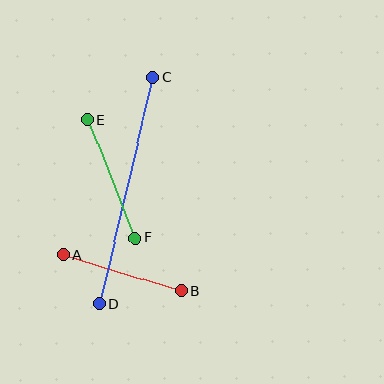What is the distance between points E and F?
The distance is approximately 127 pixels.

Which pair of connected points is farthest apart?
Points C and D are farthest apart.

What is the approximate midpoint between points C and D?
The midpoint is at approximately (126, 191) pixels.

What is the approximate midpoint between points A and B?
The midpoint is at approximately (122, 273) pixels.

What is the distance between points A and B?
The distance is approximately 123 pixels.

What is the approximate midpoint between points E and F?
The midpoint is at approximately (111, 179) pixels.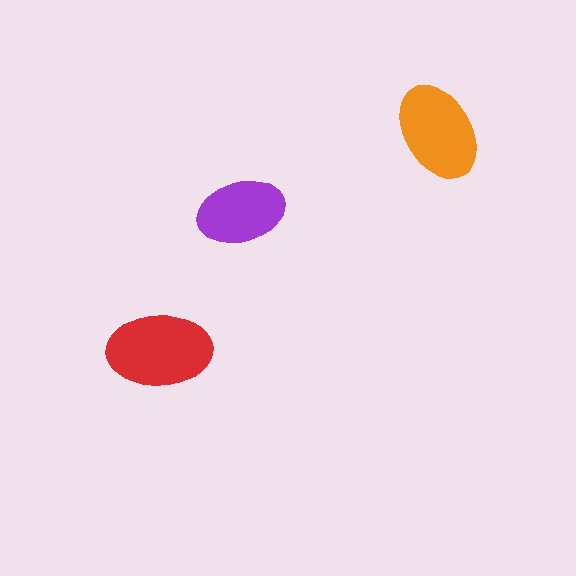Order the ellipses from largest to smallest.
the red one, the orange one, the purple one.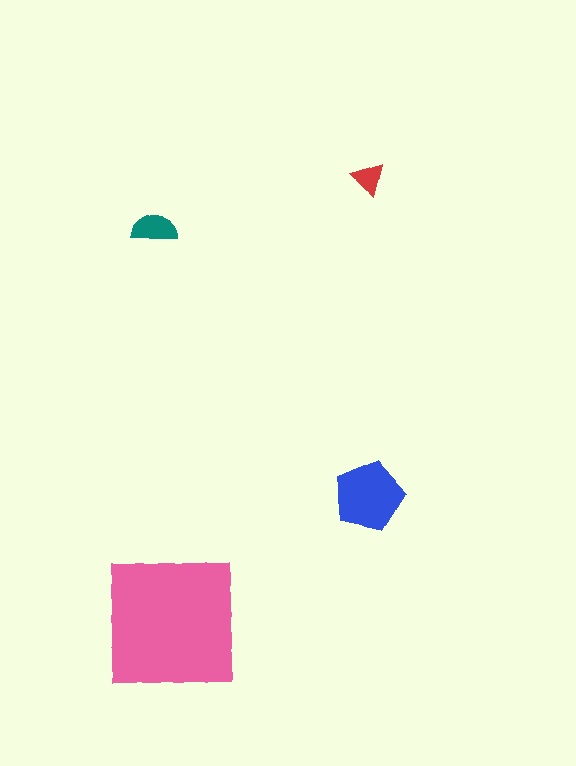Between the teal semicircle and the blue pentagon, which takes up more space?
The blue pentagon.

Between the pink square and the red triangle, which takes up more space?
The pink square.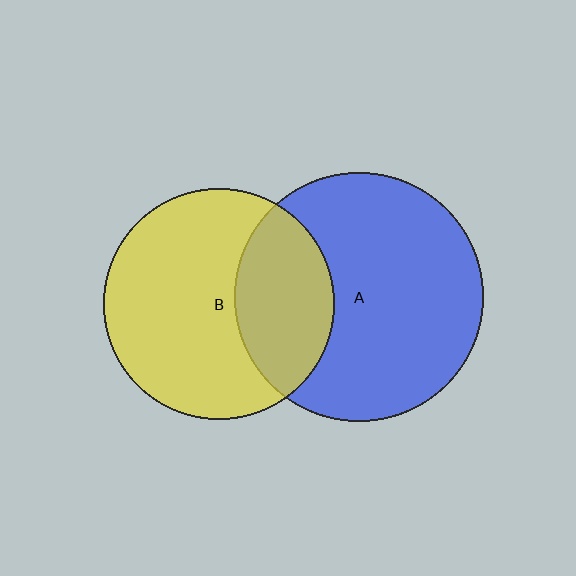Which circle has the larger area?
Circle A (blue).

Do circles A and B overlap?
Yes.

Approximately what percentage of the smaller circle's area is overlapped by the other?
Approximately 35%.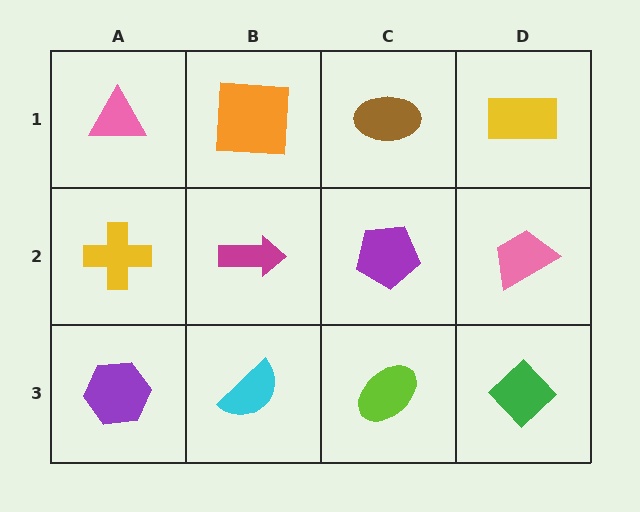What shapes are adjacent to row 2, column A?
A pink triangle (row 1, column A), a purple hexagon (row 3, column A), a magenta arrow (row 2, column B).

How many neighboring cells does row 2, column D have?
3.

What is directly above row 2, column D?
A yellow rectangle.